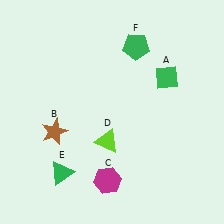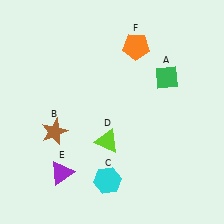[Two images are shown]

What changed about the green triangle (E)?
In Image 1, E is green. In Image 2, it changed to purple.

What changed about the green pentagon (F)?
In Image 1, F is green. In Image 2, it changed to orange.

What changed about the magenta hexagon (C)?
In Image 1, C is magenta. In Image 2, it changed to cyan.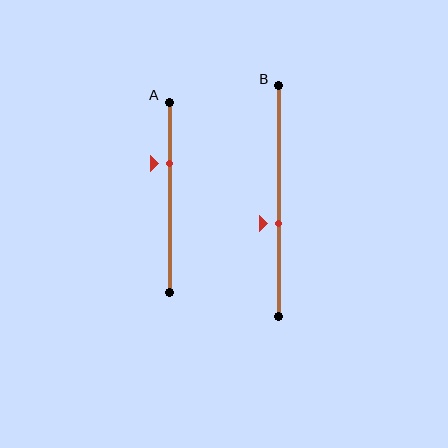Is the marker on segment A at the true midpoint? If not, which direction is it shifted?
No, the marker on segment A is shifted upward by about 18% of the segment length.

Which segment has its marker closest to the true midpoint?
Segment B has its marker closest to the true midpoint.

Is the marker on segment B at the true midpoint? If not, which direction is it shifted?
No, the marker on segment B is shifted downward by about 10% of the segment length.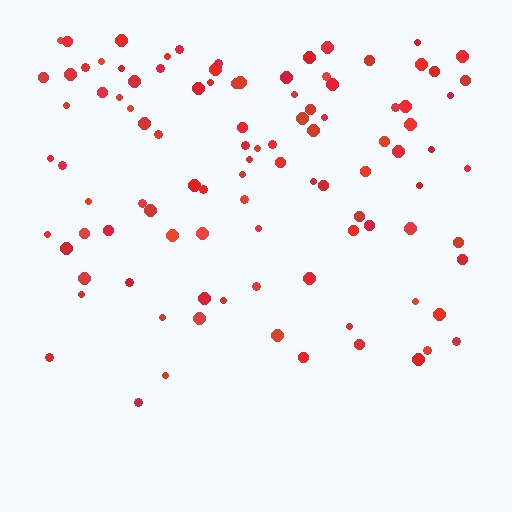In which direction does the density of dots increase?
From bottom to top, with the top side densest.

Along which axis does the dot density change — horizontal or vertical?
Vertical.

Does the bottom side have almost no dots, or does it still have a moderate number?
Still a moderate number, just noticeably fewer than the top.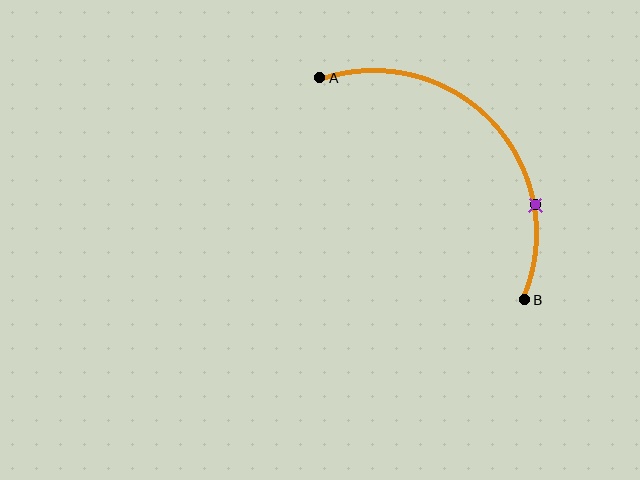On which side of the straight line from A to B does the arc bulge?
The arc bulges above and to the right of the straight line connecting A and B.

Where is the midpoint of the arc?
The arc midpoint is the point on the curve farthest from the straight line joining A and B. It sits above and to the right of that line.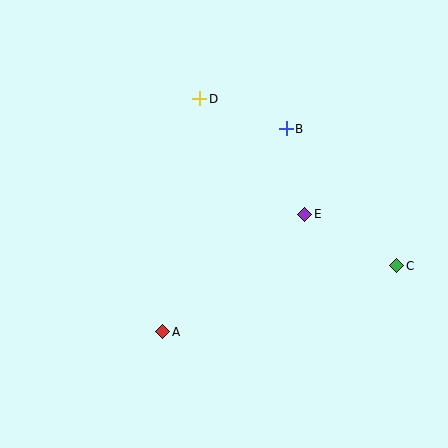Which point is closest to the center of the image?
Point E at (305, 214) is closest to the center.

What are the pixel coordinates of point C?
Point C is at (397, 266).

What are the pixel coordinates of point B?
Point B is at (286, 129).